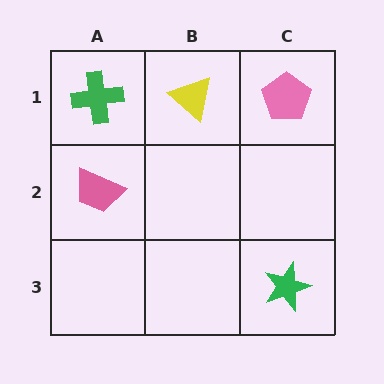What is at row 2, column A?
A pink trapezoid.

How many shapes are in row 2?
1 shape.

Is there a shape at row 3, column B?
No, that cell is empty.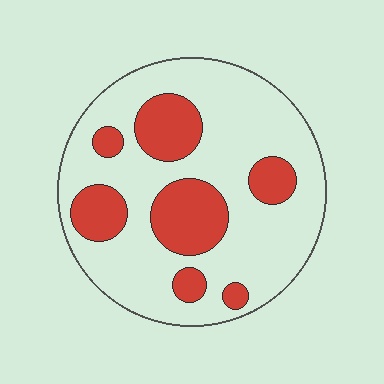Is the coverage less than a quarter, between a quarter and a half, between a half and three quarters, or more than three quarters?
Between a quarter and a half.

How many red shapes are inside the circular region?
7.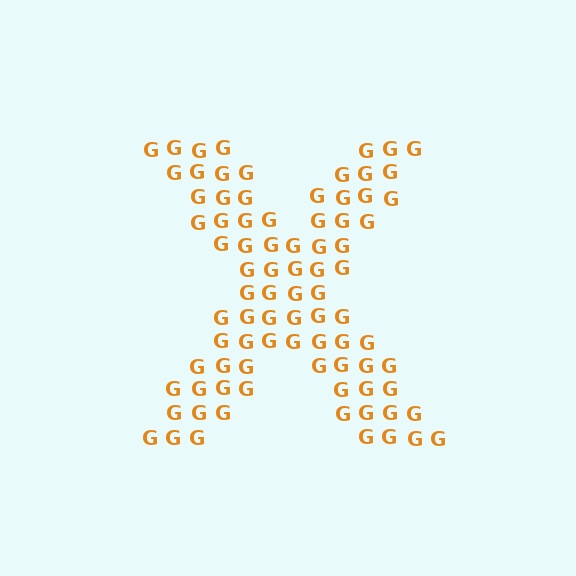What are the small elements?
The small elements are letter G's.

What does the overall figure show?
The overall figure shows the letter X.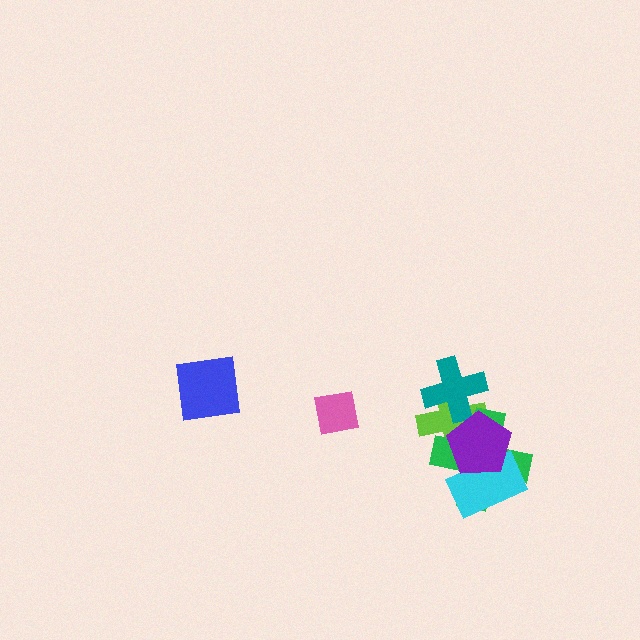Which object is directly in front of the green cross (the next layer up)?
The cyan rectangle is directly in front of the green cross.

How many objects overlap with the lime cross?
3 objects overlap with the lime cross.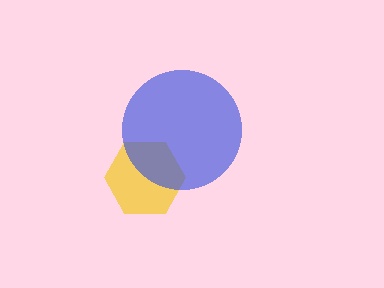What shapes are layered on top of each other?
The layered shapes are: a yellow hexagon, a blue circle.